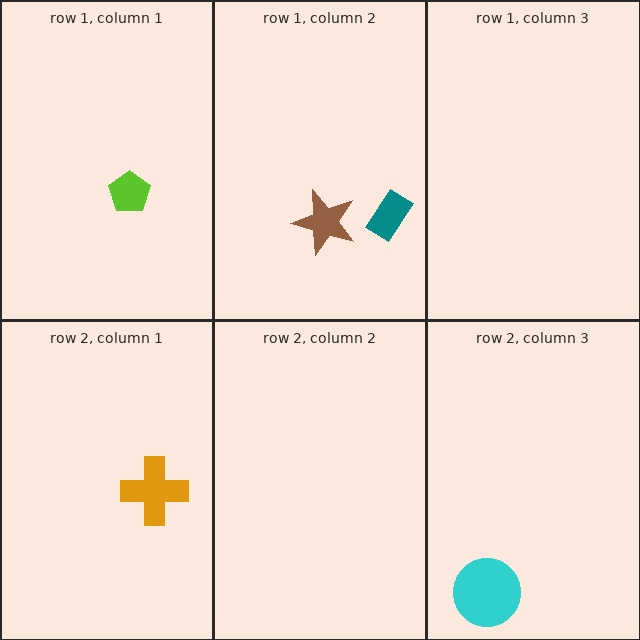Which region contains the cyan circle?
The row 2, column 3 region.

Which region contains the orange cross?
The row 2, column 1 region.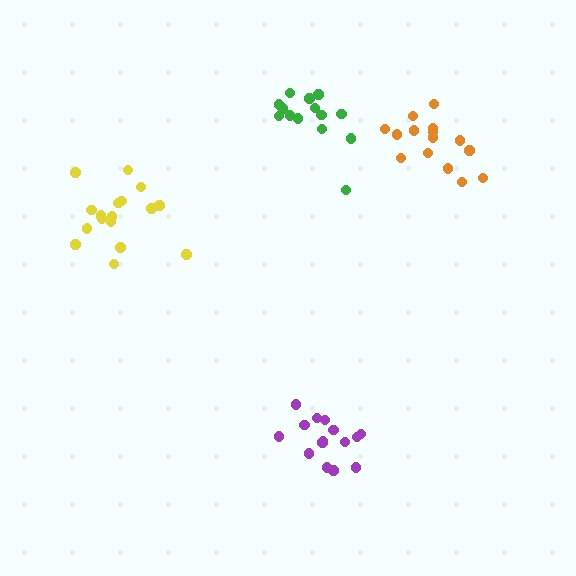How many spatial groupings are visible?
There are 4 spatial groupings.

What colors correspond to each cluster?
The clusters are colored: green, orange, purple, yellow.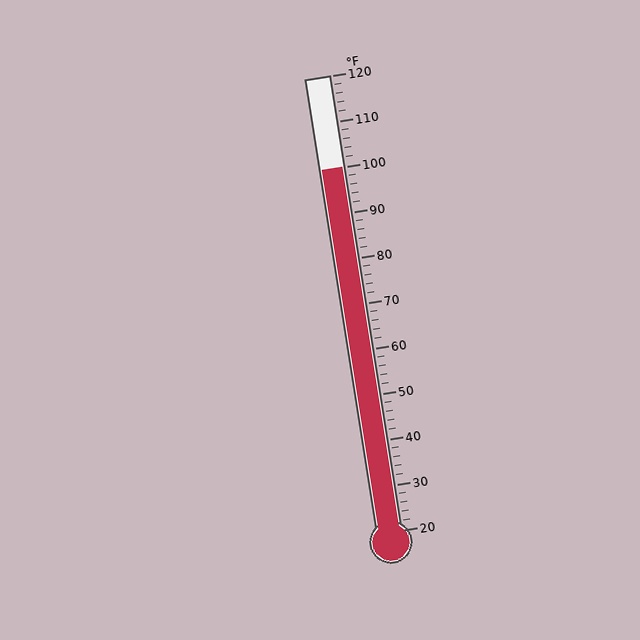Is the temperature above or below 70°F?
The temperature is above 70°F.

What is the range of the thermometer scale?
The thermometer scale ranges from 20°F to 120°F.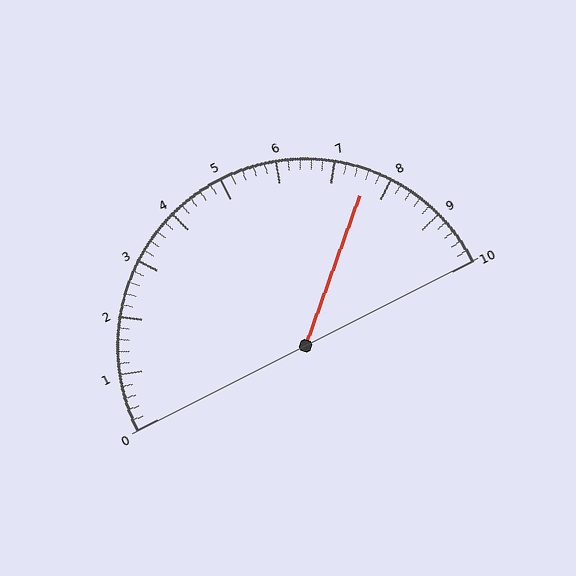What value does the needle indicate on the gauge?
The needle indicates approximately 7.6.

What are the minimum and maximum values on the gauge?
The gauge ranges from 0 to 10.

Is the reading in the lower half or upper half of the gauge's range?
The reading is in the upper half of the range (0 to 10).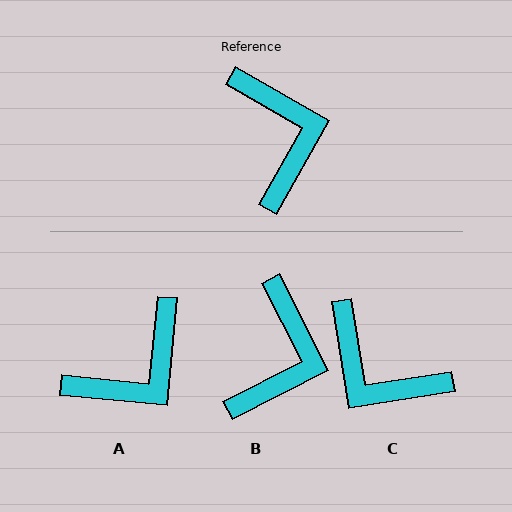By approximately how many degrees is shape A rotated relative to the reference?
Approximately 66 degrees clockwise.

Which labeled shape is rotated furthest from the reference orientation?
C, about 142 degrees away.